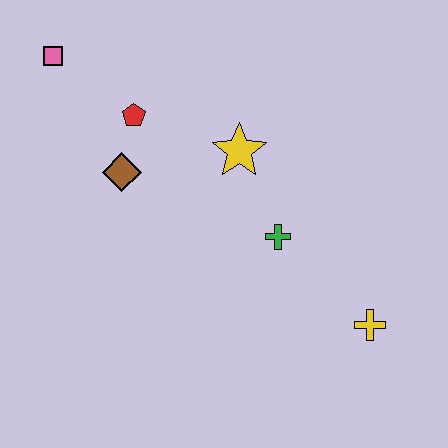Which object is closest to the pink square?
The red pentagon is closest to the pink square.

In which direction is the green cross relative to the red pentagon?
The green cross is to the right of the red pentagon.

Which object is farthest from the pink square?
The yellow cross is farthest from the pink square.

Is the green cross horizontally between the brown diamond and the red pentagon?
No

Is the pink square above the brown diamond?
Yes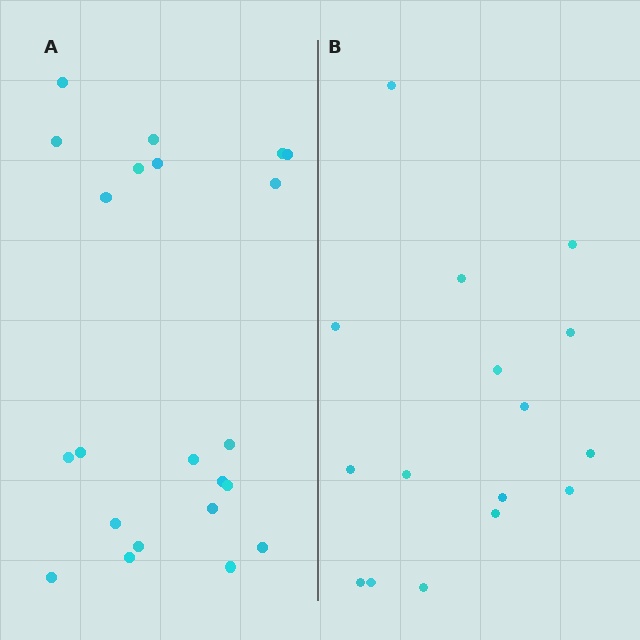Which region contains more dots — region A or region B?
Region A (the left region) has more dots.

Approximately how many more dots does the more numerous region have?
Region A has about 6 more dots than region B.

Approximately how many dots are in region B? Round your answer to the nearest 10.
About 20 dots. (The exact count is 16, which rounds to 20.)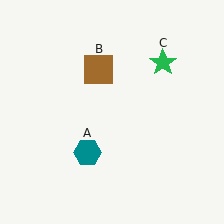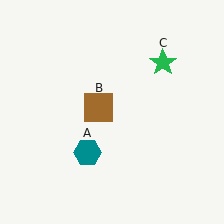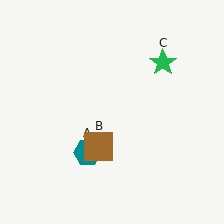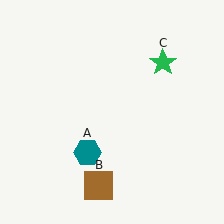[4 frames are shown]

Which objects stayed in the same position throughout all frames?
Teal hexagon (object A) and green star (object C) remained stationary.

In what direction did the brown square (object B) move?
The brown square (object B) moved down.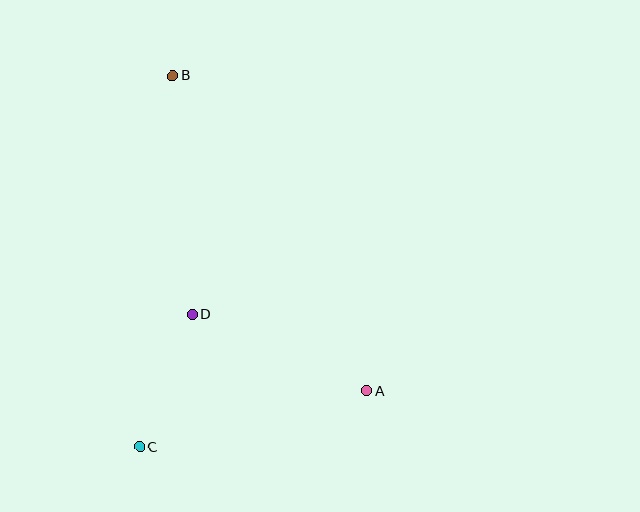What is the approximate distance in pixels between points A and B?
The distance between A and B is approximately 370 pixels.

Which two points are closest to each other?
Points C and D are closest to each other.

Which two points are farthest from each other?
Points B and C are farthest from each other.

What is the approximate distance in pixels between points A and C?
The distance between A and C is approximately 234 pixels.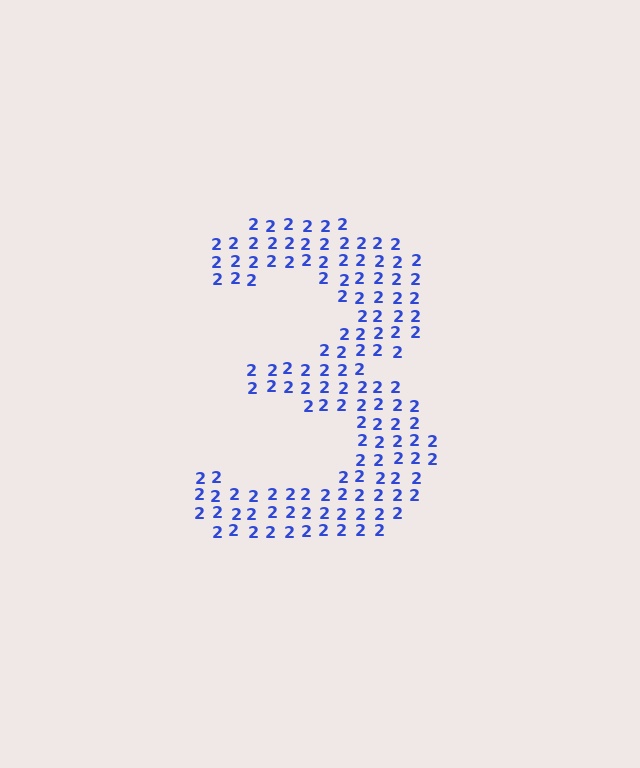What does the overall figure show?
The overall figure shows the digit 3.